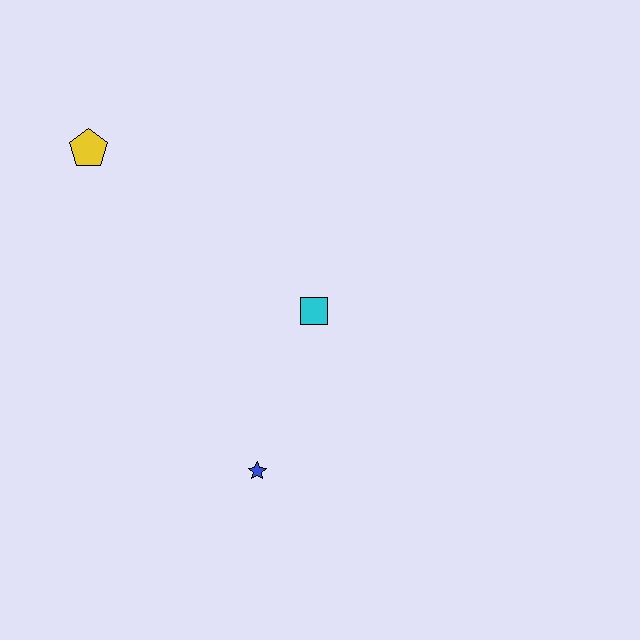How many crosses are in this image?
There are no crosses.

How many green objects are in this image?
There are no green objects.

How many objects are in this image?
There are 3 objects.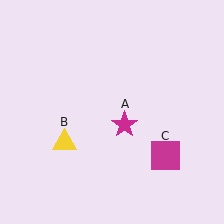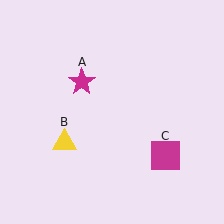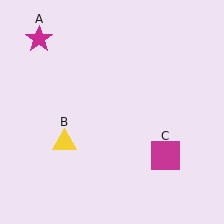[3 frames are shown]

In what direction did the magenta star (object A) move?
The magenta star (object A) moved up and to the left.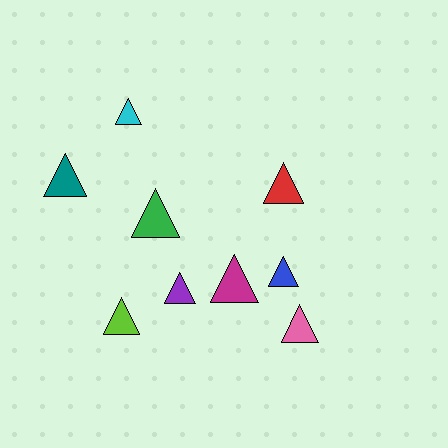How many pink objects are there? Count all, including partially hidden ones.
There is 1 pink object.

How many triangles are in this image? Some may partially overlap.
There are 9 triangles.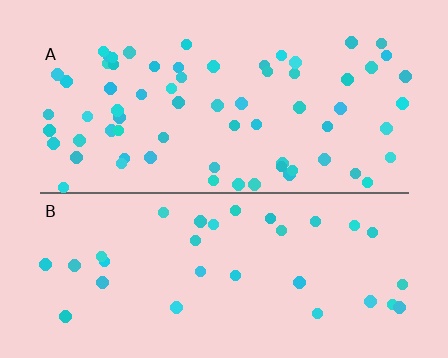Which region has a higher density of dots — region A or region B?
A (the top).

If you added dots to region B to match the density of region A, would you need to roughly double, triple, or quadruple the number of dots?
Approximately double.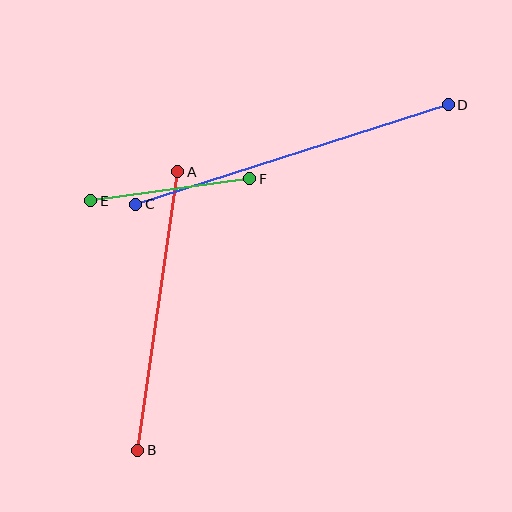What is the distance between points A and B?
The distance is approximately 282 pixels.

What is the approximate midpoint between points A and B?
The midpoint is at approximately (158, 311) pixels.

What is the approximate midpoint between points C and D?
The midpoint is at approximately (292, 155) pixels.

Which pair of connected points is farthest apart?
Points C and D are farthest apart.